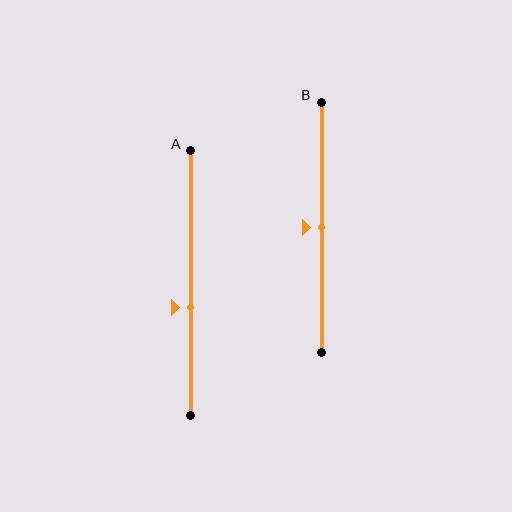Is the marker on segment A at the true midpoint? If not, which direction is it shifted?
No, the marker on segment A is shifted downward by about 9% of the segment length.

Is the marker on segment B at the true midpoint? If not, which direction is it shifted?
Yes, the marker on segment B is at the true midpoint.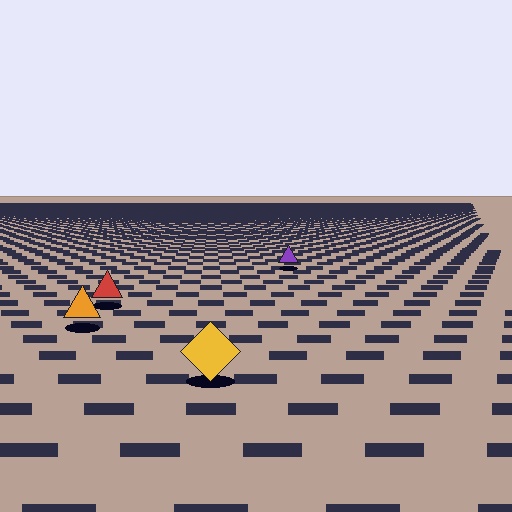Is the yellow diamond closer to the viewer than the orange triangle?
Yes. The yellow diamond is closer — you can tell from the texture gradient: the ground texture is coarser near it.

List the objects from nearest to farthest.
From nearest to farthest: the yellow diamond, the orange triangle, the red triangle, the purple triangle.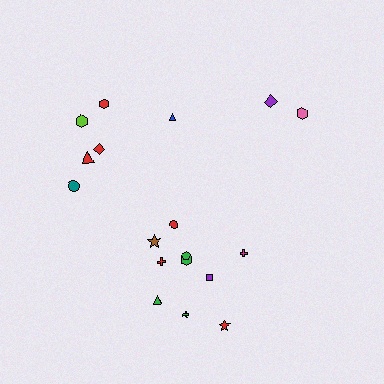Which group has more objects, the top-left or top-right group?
The top-left group.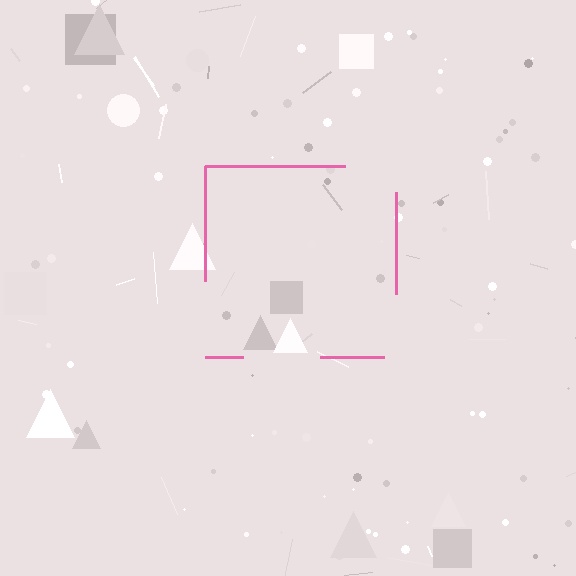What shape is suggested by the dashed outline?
The dashed outline suggests a square.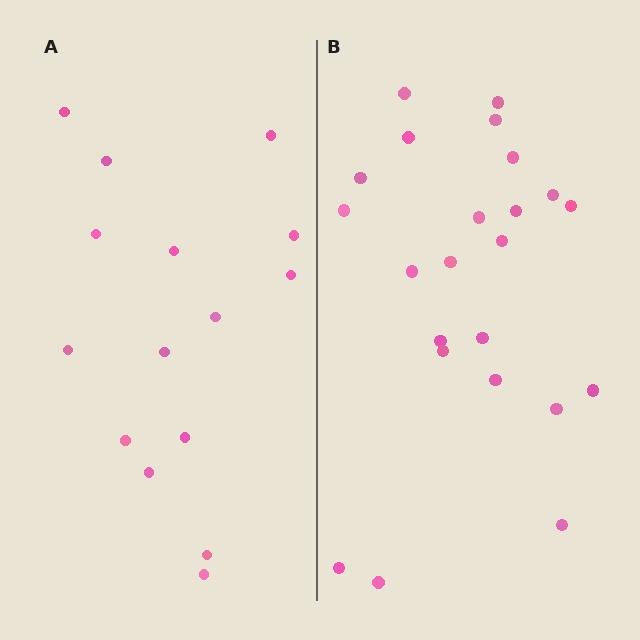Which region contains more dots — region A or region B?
Region B (the right region) has more dots.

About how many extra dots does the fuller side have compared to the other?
Region B has roughly 8 or so more dots than region A.